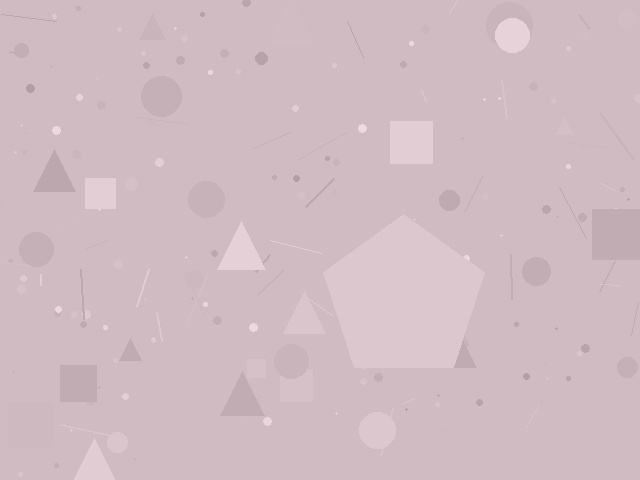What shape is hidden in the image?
A pentagon is hidden in the image.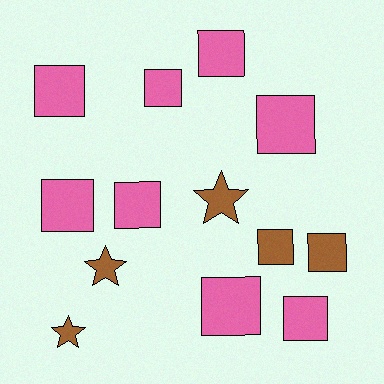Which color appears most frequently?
Pink, with 8 objects.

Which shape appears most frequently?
Square, with 10 objects.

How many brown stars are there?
There are 3 brown stars.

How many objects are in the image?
There are 13 objects.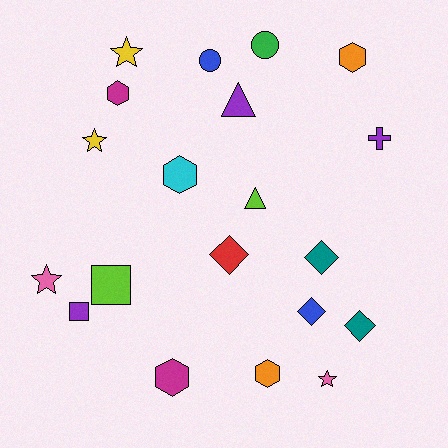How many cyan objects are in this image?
There is 1 cyan object.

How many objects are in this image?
There are 20 objects.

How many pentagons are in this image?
There are no pentagons.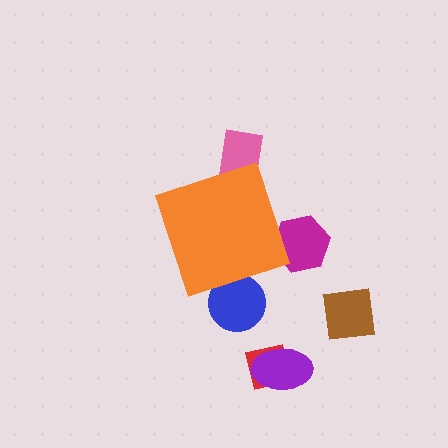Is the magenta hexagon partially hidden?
Yes, the magenta hexagon is partially hidden behind the orange diamond.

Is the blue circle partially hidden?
Yes, the blue circle is partially hidden behind the orange diamond.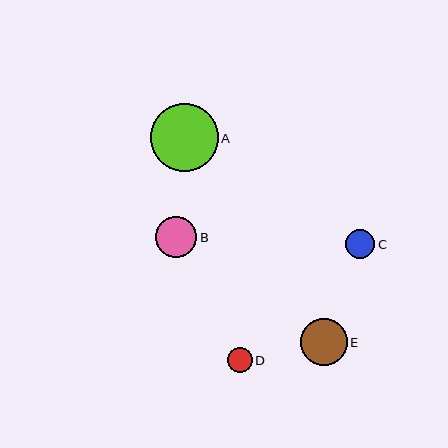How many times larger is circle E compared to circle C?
Circle E is approximately 1.6 times the size of circle C.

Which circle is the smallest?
Circle D is the smallest with a size of approximately 25 pixels.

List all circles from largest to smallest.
From largest to smallest: A, E, B, C, D.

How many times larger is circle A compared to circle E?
Circle A is approximately 1.5 times the size of circle E.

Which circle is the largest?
Circle A is the largest with a size of approximately 68 pixels.